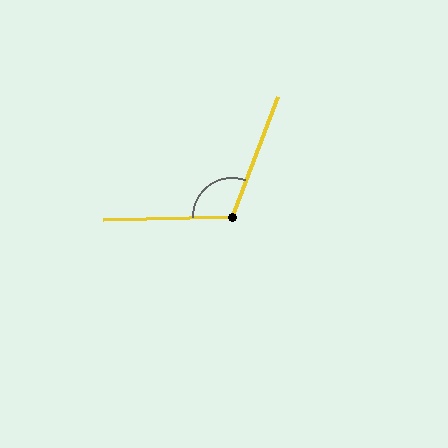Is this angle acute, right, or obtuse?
It is obtuse.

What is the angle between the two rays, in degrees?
Approximately 113 degrees.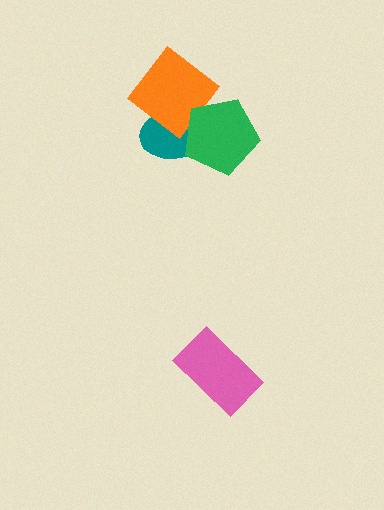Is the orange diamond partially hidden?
Yes, it is partially covered by another shape.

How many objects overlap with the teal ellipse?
2 objects overlap with the teal ellipse.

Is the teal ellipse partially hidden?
Yes, it is partially covered by another shape.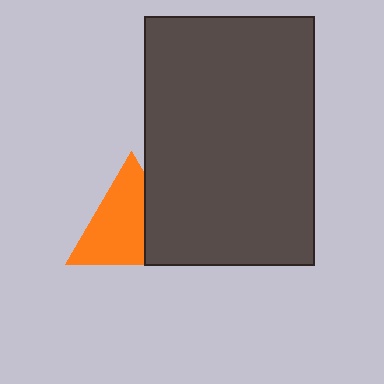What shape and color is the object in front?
The object in front is a dark gray rectangle.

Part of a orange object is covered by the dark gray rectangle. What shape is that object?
It is a triangle.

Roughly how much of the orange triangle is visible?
Most of it is visible (roughly 66%).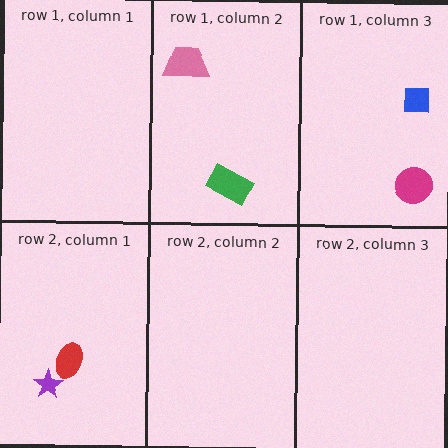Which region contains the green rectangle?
The row 1, column 2 region.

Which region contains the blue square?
The row 1, column 3 region.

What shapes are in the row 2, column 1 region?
The purple star, the red ellipse.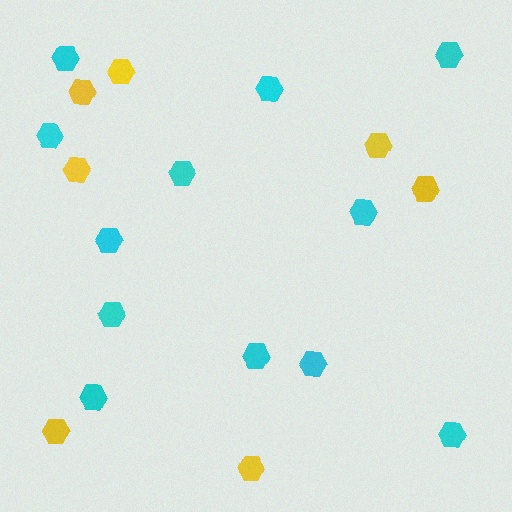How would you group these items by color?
There are 2 groups: one group of cyan hexagons (12) and one group of yellow hexagons (7).